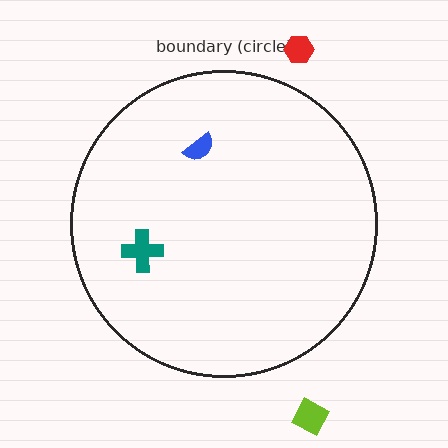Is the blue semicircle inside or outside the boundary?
Inside.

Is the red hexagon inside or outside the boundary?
Outside.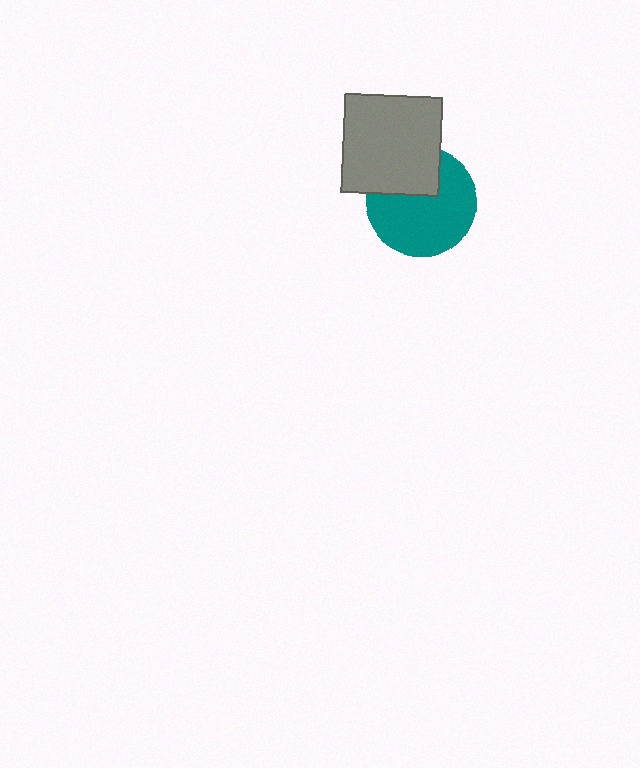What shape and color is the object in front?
The object in front is a gray square.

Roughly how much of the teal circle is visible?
Most of it is visible (roughly 69%).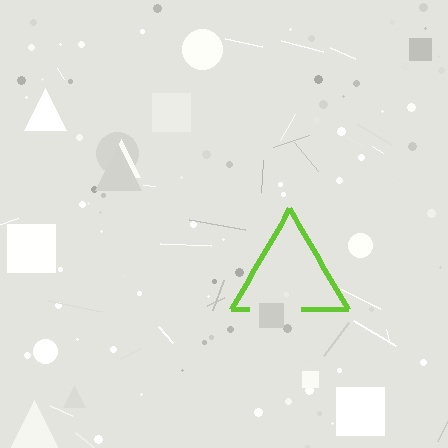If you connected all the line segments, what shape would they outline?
They would outline a triangle.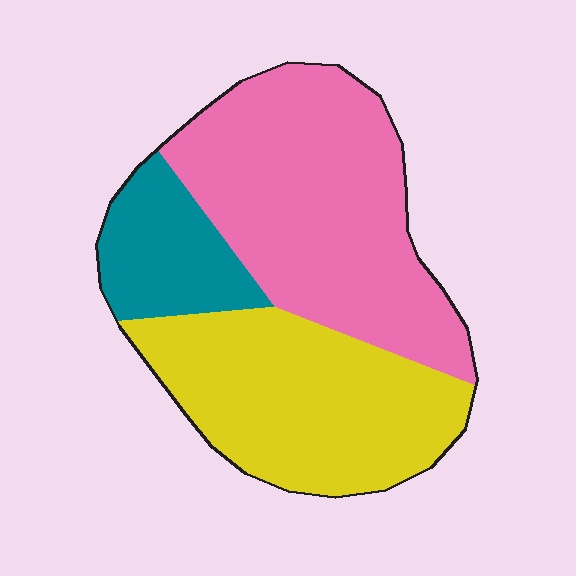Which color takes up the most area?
Pink, at roughly 45%.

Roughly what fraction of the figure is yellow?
Yellow takes up about three eighths (3/8) of the figure.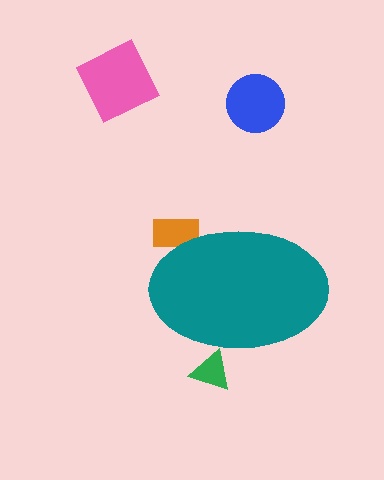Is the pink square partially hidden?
No, the pink square is fully visible.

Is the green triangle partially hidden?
Yes, the green triangle is partially hidden behind the teal ellipse.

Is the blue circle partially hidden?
No, the blue circle is fully visible.